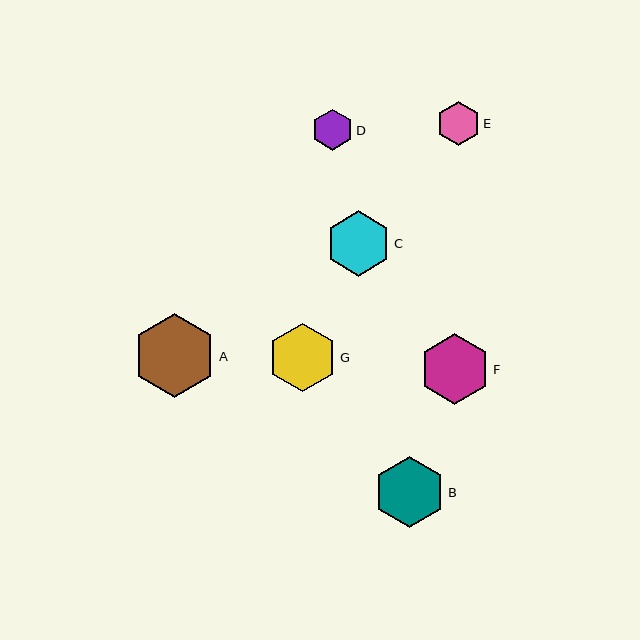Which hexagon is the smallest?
Hexagon D is the smallest with a size of approximately 41 pixels.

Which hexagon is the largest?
Hexagon A is the largest with a size of approximately 84 pixels.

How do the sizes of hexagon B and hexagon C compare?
Hexagon B and hexagon C are approximately the same size.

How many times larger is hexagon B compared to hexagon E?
Hexagon B is approximately 1.6 times the size of hexagon E.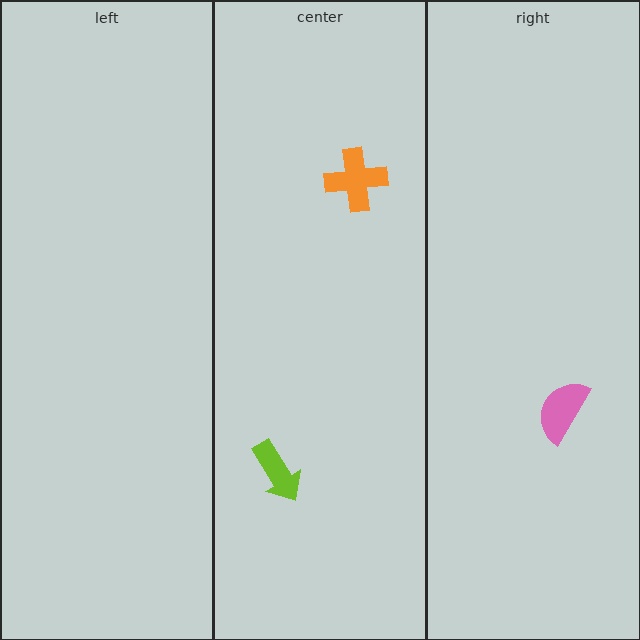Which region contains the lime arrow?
The center region.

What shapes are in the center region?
The lime arrow, the orange cross.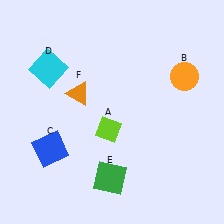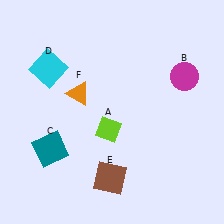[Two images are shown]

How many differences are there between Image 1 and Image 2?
There are 3 differences between the two images.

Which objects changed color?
B changed from orange to magenta. C changed from blue to teal. E changed from green to brown.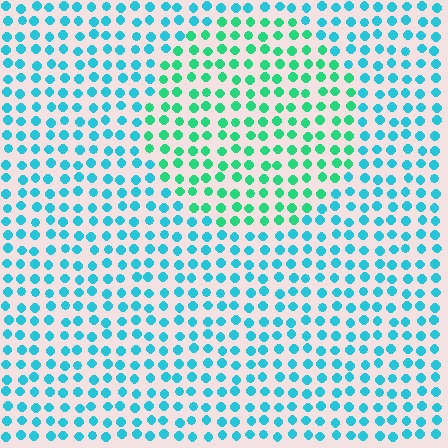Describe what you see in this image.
The image is filled with small cyan elements in a uniform arrangement. A circle-shaped region is visible where the elements are tinted to a slightly different hue, forming a subtle color boundary.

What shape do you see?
I see a circle.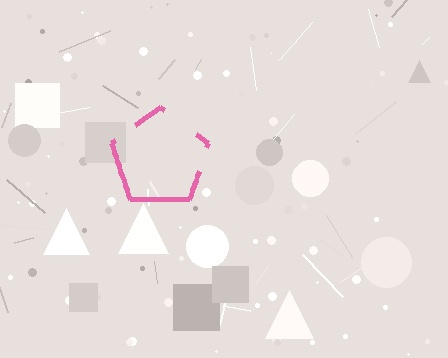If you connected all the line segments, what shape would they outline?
They would outline a pentagon.